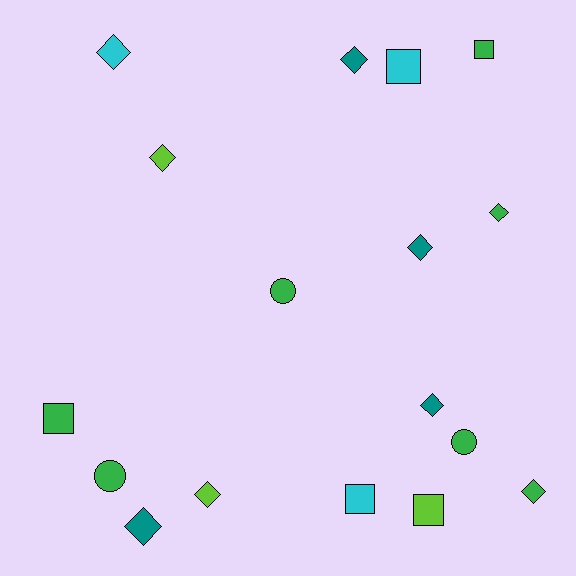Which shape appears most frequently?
Diamond, with 9 objects.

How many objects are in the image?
There are 17 objects.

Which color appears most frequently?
Green, with 7 objects.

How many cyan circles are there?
There are no cyan circles.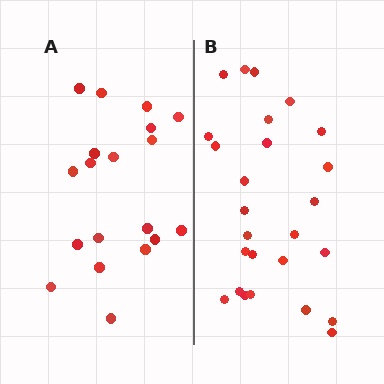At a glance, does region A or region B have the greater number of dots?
Region B (the right region) has more dots.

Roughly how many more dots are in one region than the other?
Region B has roughly 8 or so more dots than region A.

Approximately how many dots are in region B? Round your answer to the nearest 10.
About 30 dots. (The exact count is 26, which rounds to 30.)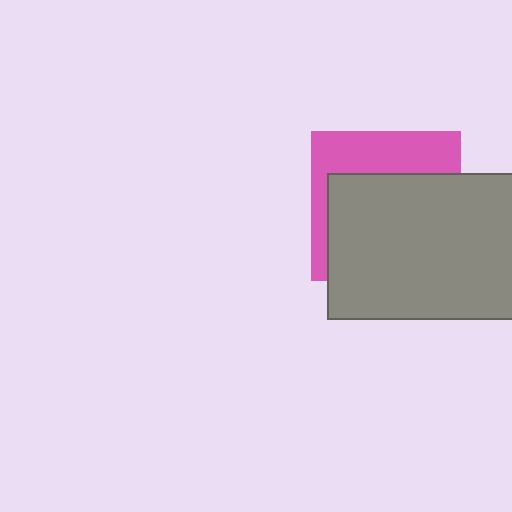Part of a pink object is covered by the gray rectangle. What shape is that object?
It is a square.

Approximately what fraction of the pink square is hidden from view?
Roughly 64% of the pink square is hidden behind the gray rectangle.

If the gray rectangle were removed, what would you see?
You would see the complete pink square.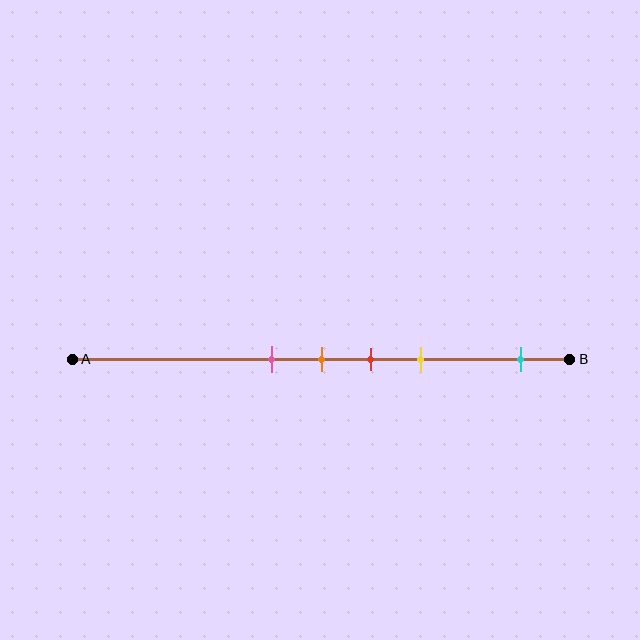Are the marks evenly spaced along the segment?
No, the marks are not evenly spaced.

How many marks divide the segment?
There are 5 marks dividing the segment.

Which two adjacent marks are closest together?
The pink and orange marks are the closest adjacent pair.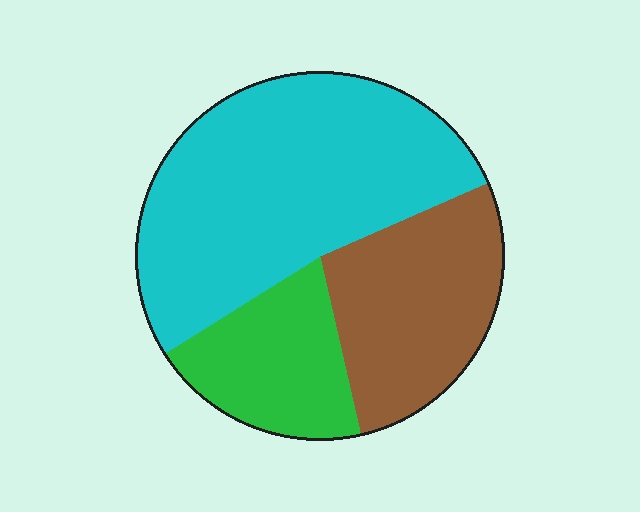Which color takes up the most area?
Cyan, at roughly 55%.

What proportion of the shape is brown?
Brown takes up between a quarter and a half of the shape.